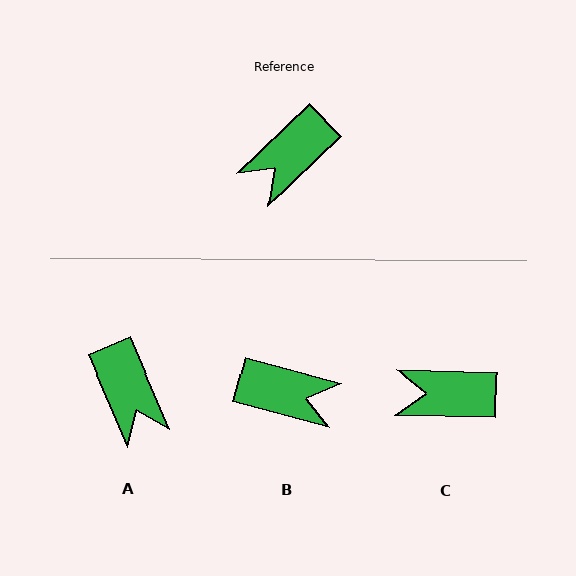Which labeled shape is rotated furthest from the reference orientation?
B, about 121 degrees away.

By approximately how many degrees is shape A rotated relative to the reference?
Approximately 70 degrees counter-clockwise.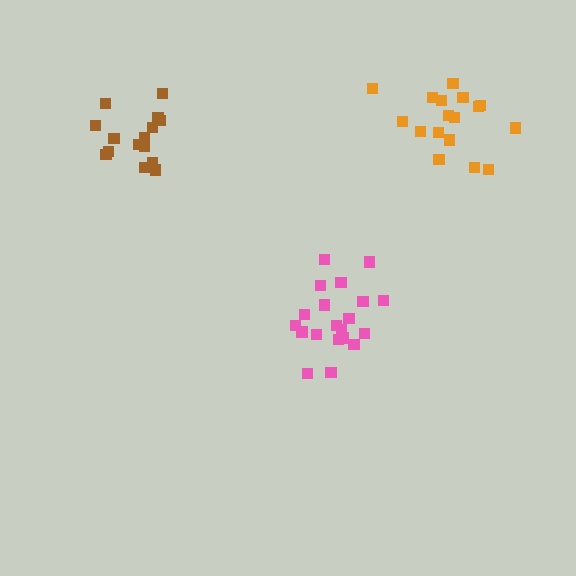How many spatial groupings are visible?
There are 3 spatial groupings.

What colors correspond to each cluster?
The clusters are colored: brown, pink, orange.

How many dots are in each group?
Group 1: 15 dots, Group 2: 20 dots, Group 3: 17 dots (52 total).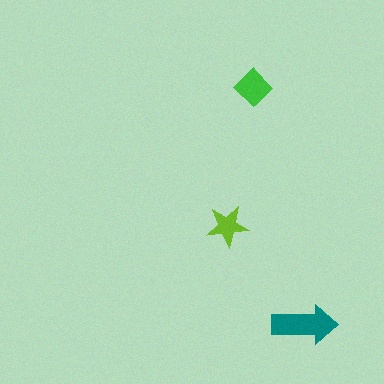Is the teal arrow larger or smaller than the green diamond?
Larger.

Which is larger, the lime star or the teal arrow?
The teal arrow.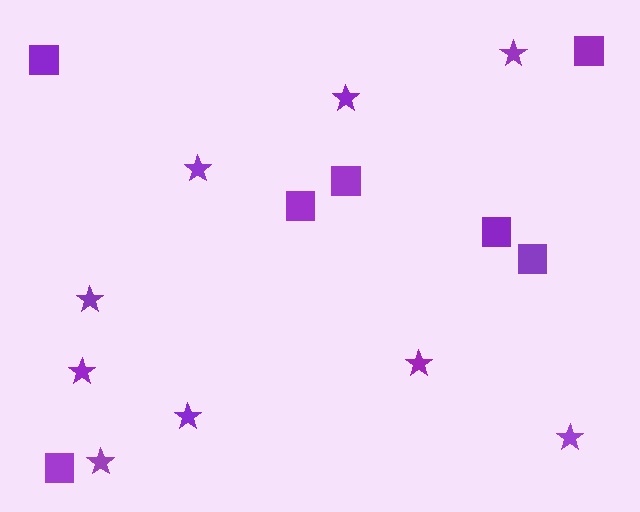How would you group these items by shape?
There are 2 groups: one group of stars (9) and one group of squares (7).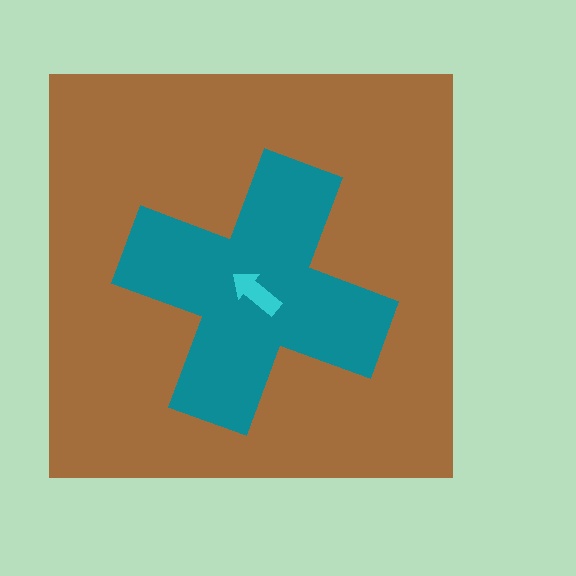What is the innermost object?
The cyan arrow.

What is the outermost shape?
The brown square.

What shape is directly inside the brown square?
The teal cross.